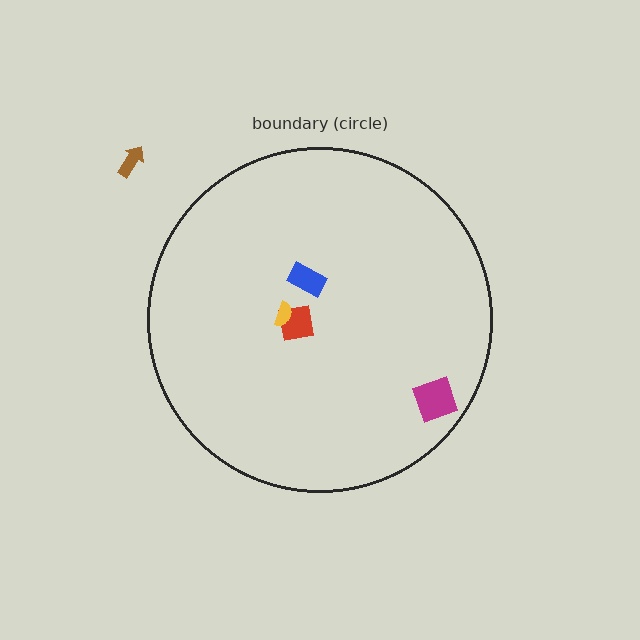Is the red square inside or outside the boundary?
Inside.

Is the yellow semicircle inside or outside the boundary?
Inside.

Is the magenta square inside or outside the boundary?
Inside.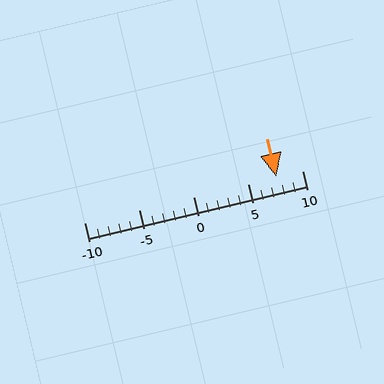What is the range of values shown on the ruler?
The ruler shows values from -10 to 10.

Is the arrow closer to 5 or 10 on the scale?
The arrow is closer to 10.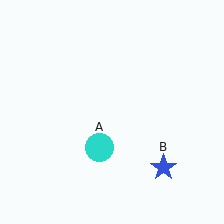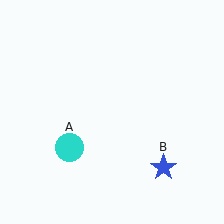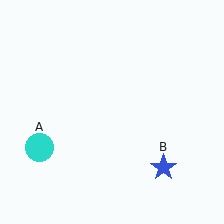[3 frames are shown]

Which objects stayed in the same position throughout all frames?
Blue star (object B) remained stationary.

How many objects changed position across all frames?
1 object changed position: cyan circle (object A).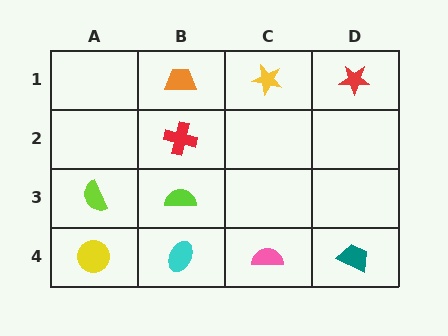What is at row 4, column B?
A cyan ellipse.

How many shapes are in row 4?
4 shapes.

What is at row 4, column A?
A yellow circle.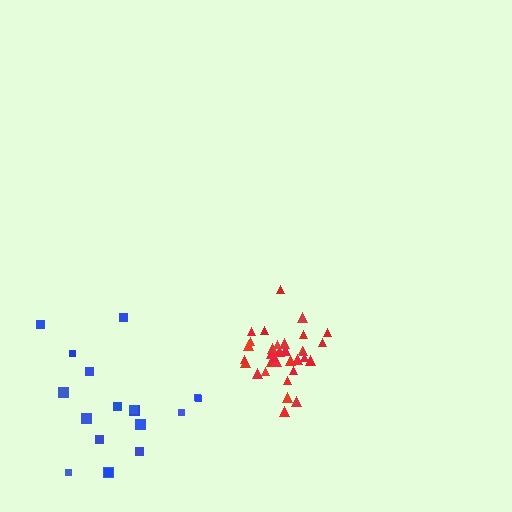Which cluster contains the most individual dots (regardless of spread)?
Red (34).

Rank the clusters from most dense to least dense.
red, blue.